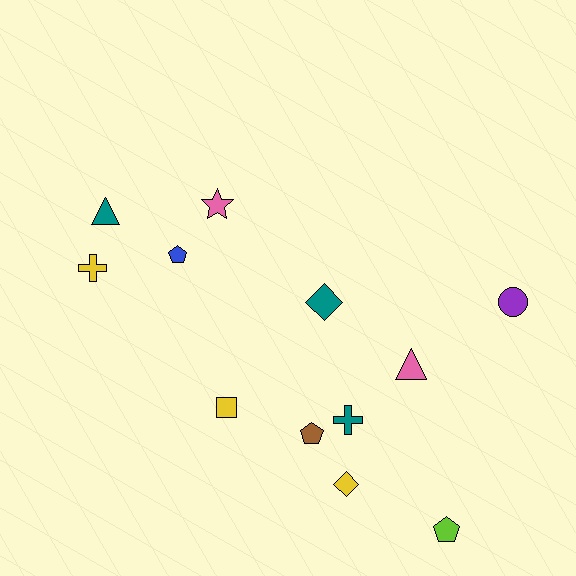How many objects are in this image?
There are 12 objects.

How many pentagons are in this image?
There are 3 pentagons.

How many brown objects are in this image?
There is 1 brown object.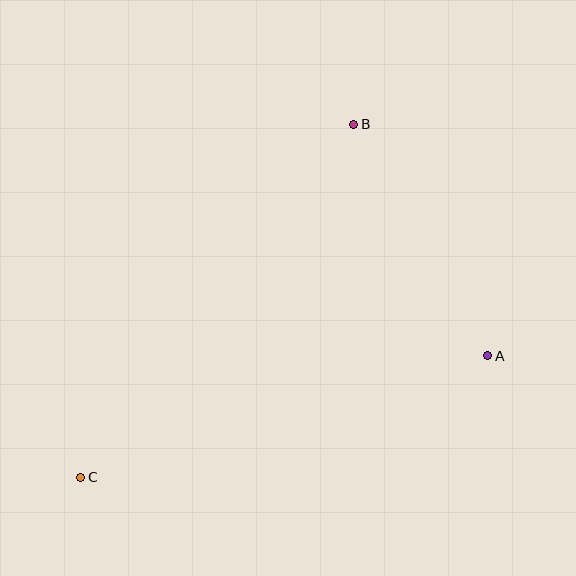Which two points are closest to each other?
Points A and B are closest to each other.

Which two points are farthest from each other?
Points B and C are farthest from each other.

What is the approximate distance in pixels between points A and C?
The distance between A and C is approximately 425 pixels.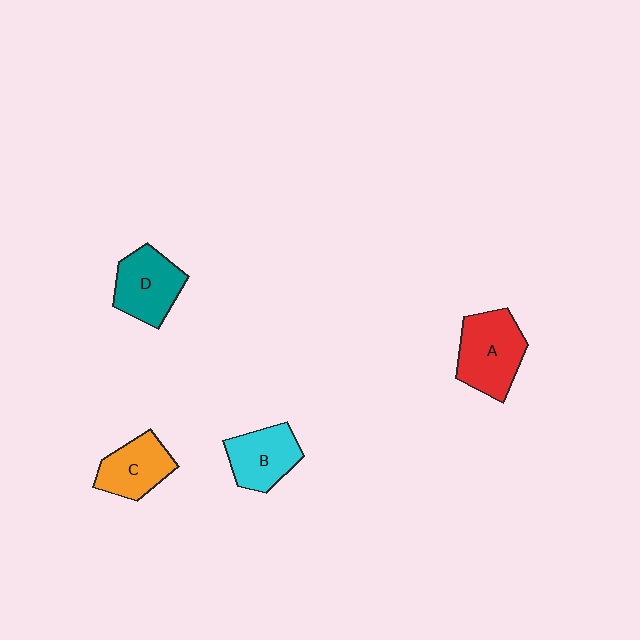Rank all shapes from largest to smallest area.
From largest to smallest: A (red), D (teal), B (cyan), C (orange).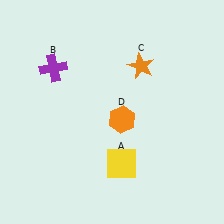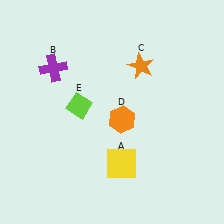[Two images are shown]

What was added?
A lime diamond (E) was added in Image 2.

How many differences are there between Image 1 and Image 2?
There is 1 difference between the two images.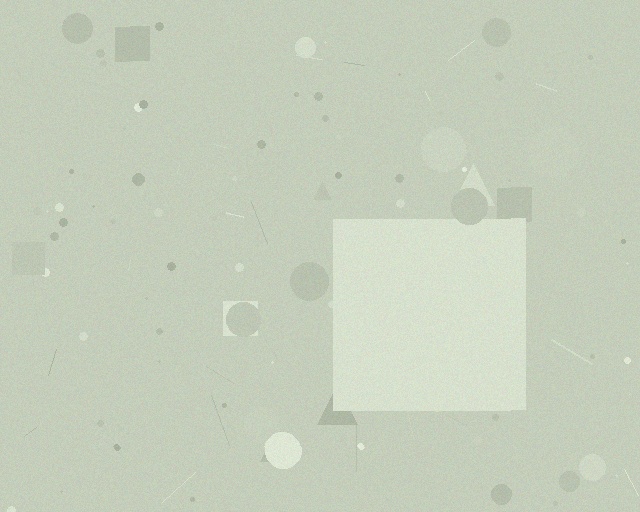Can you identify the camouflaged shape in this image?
The camouflaged shape is a square.